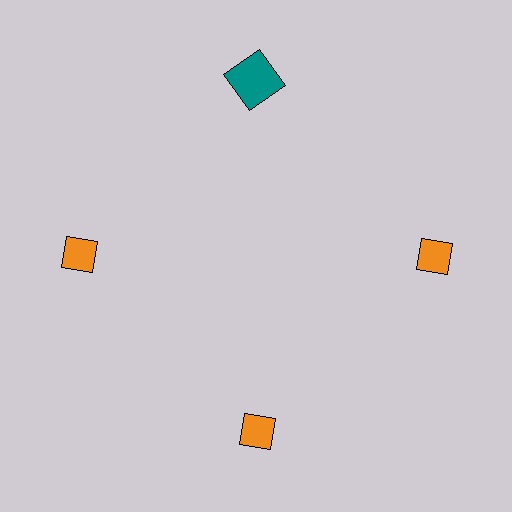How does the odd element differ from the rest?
It differs in both color (teal instead of orange) and shape (square instead of diamond).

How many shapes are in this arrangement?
There are 4 shapes arranged in a ring pattern.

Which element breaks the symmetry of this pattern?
The teal square at roughly the 12 o'clock position breaks the symmetry. All other shapes are orange diamonds.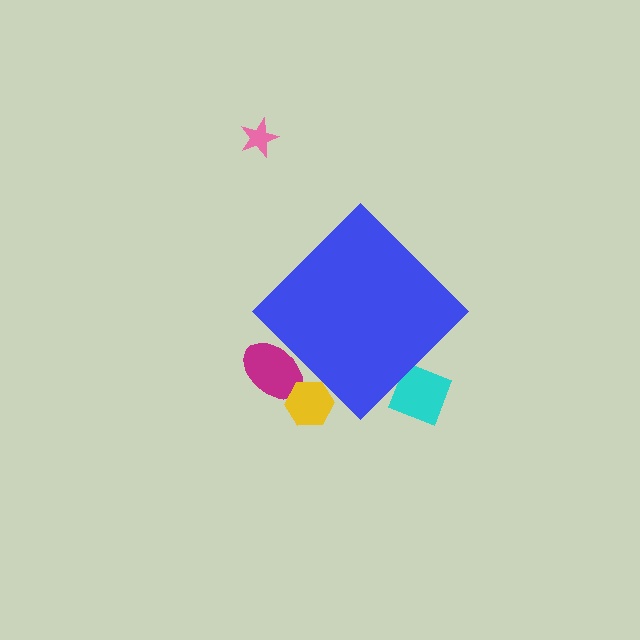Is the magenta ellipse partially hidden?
Yes, the magenta ellipse is partially hidden behind the blue diamond.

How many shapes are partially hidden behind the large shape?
3 shapes are partially hidden.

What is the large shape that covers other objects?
A blue diamond.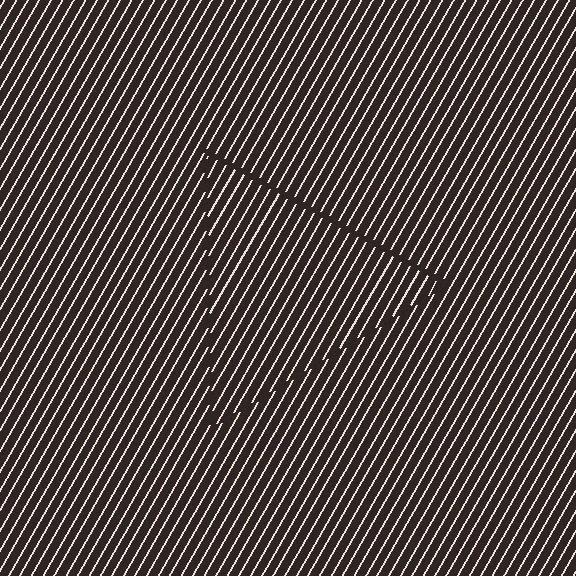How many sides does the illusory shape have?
3 sides — the line-ends trace a triangle.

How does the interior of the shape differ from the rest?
The interior of the shape contains the same grating, shifted by half a period — the contour is defined by the phase discontinuity where line-ends from the inner and outer gratings abut.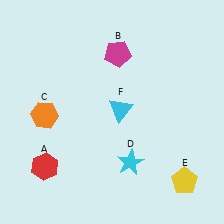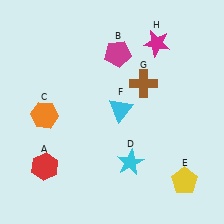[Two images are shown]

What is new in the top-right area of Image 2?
A magenta star (H) was added in the top-right area of Image 2.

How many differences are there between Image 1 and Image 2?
There are 2 differences between the two images.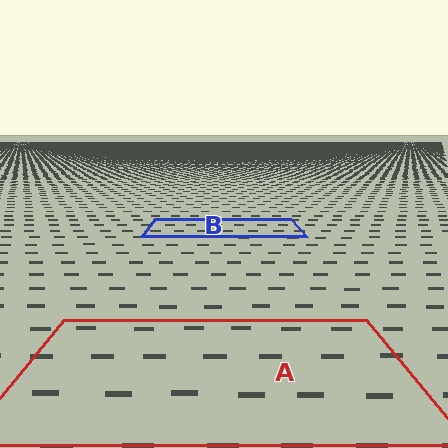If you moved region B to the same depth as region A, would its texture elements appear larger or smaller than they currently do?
They would appear larger. At a closer depth, the same texture elements are projected at a bigger on-screen size.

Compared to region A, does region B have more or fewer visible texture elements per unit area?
Region B has more texture elements per unit area — they are packed more densely because it is farther away.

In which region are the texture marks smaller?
The texture marks are smaller in region B, because it is farther away.